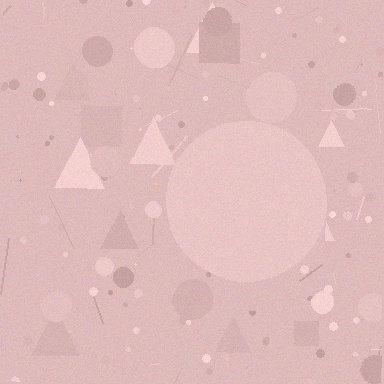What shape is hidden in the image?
A circle is hidden in the image.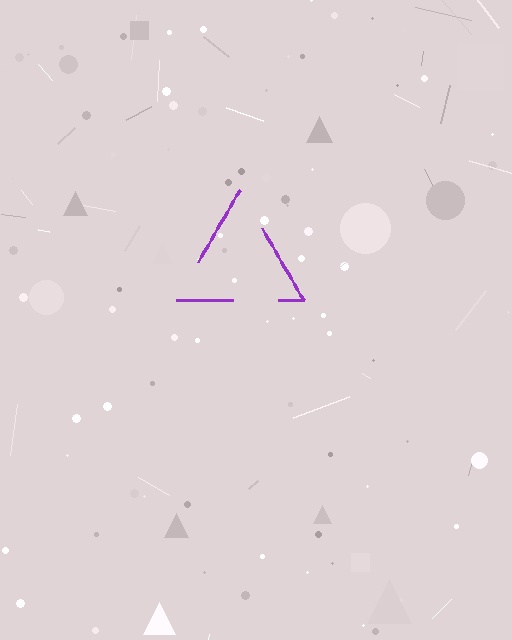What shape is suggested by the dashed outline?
The dashed outline suggests a triangle.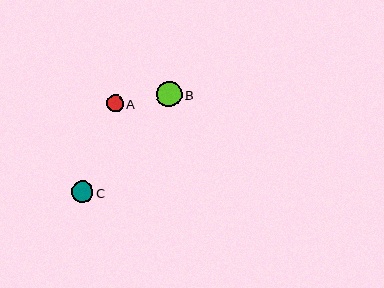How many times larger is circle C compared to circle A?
Circle C is approximately 1.3 times the size of circle A.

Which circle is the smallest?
Circle A is the smallest with a size of approximately 17 pixels.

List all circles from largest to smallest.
From largest to smallest: B, C, A.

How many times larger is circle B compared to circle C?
Circle B is approximately 1.2 times the size of circle C.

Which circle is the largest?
Circle B is the largest with a size of approximately 25 pixels.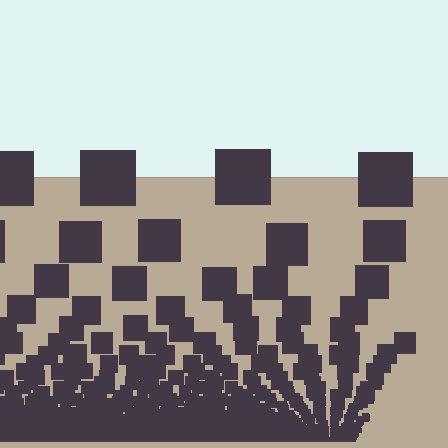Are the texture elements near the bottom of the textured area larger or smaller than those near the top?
Smaller. The gradient is inverted — elements near the bottom are smaller and denser.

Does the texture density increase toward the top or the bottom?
Density increases toward the bottom.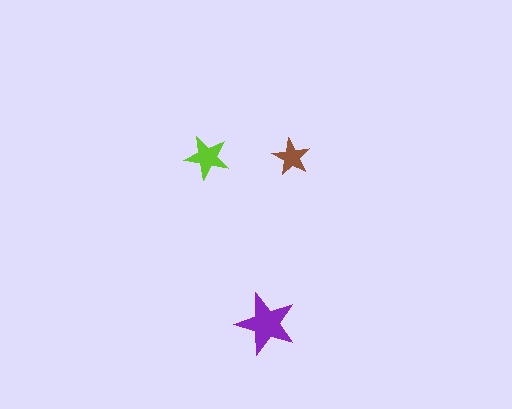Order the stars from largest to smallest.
the purple one, the lime one, the brown one.